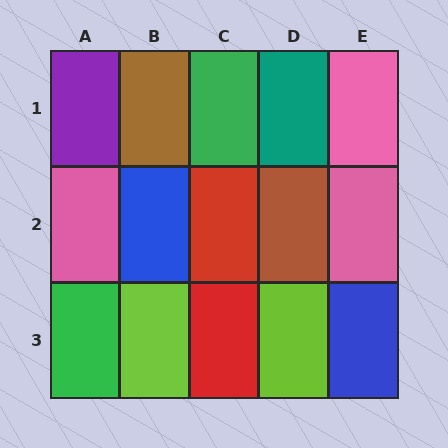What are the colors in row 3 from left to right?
Green, lime, red, lime, blue.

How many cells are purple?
1 cell is purple.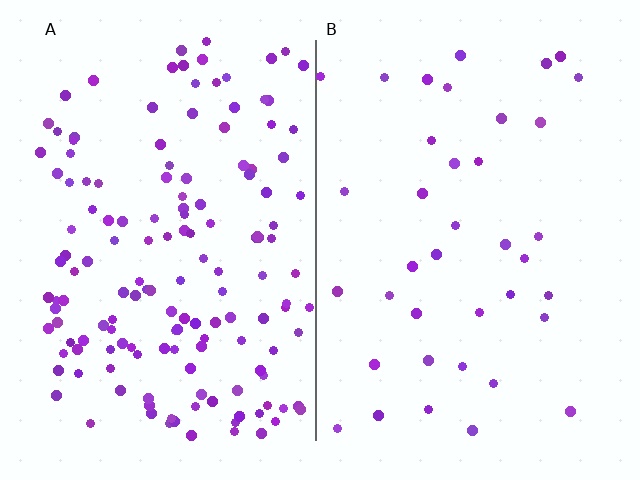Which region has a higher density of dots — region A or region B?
A (the left).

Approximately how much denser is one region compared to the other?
Approximately 4.0× — region A over region B.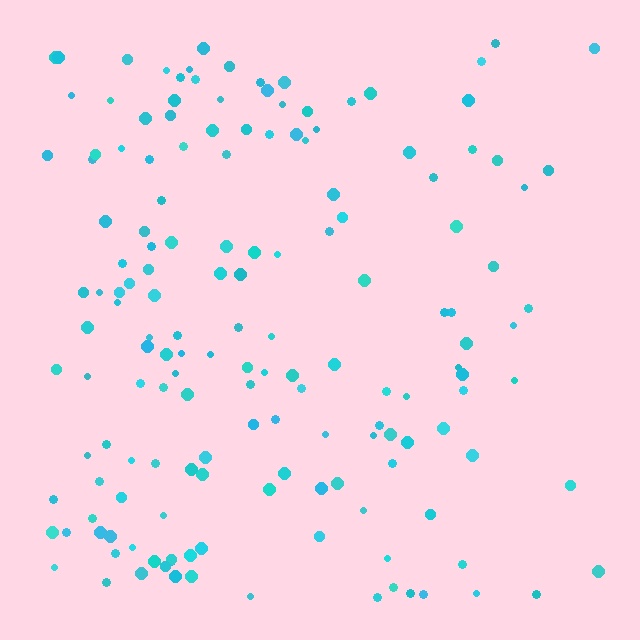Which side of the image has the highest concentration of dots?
The left.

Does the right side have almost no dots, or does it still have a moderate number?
Still a moderate number, just noticeably fewer than the left.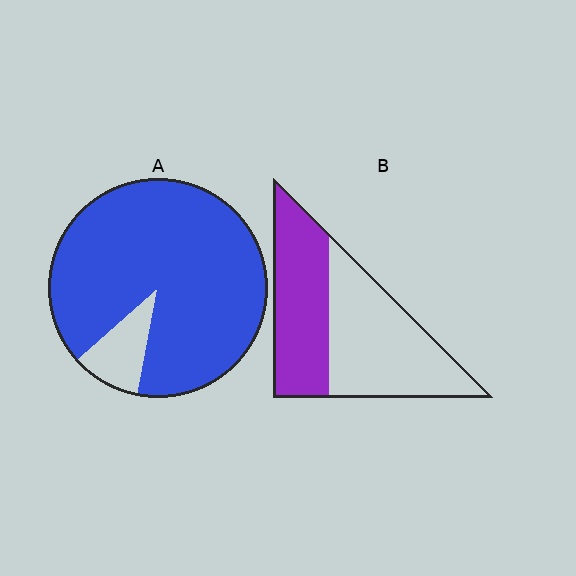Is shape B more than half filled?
No.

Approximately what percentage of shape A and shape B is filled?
A is approximately 90% and B is approximately 45%.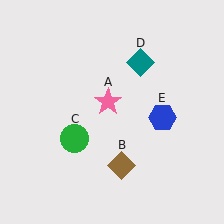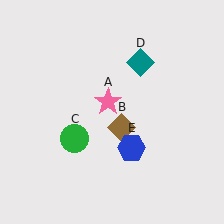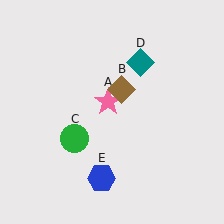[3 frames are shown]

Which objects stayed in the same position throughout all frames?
Pink star (object A) and green circle (object C) and teal diamond (object D) remained stationary.